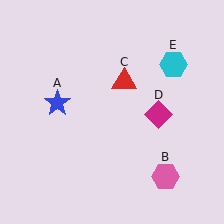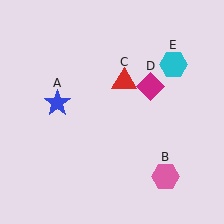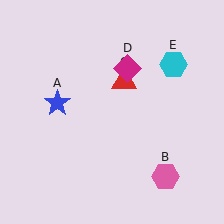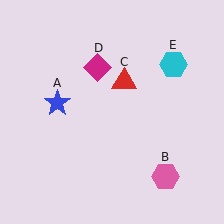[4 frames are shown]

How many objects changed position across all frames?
1 object changed position: magenta diamond (object D).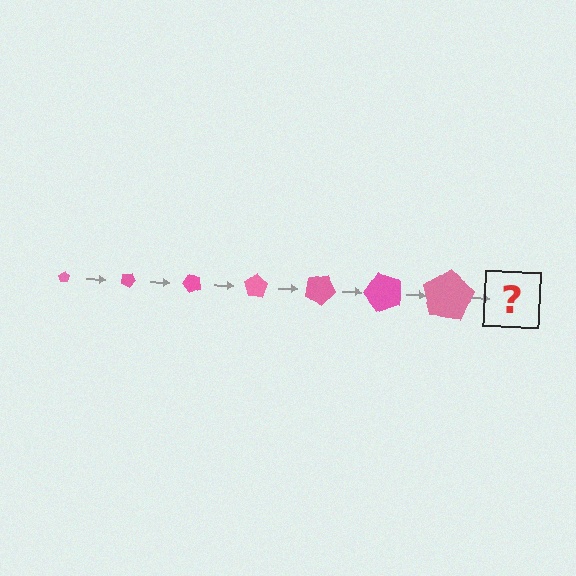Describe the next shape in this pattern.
It should be a pentagon, larger than the previous one and rotated 175 degrees from the start.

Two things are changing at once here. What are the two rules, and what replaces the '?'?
The two rules are that the pentagon grows larger each step and it rotates 25 degrees each step. The '?' should be a pentagon, larger than the previous one and rotated 175 degrees from the start.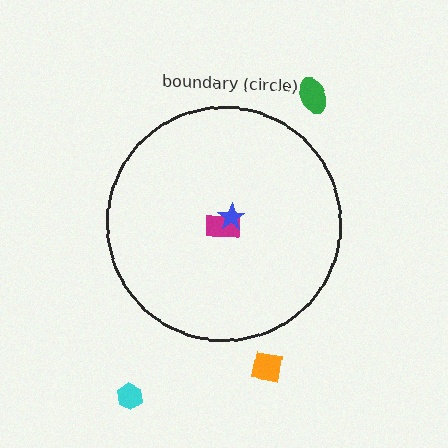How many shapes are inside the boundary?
2 inside, 3 outside.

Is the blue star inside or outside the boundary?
Inside.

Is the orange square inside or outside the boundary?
Outside.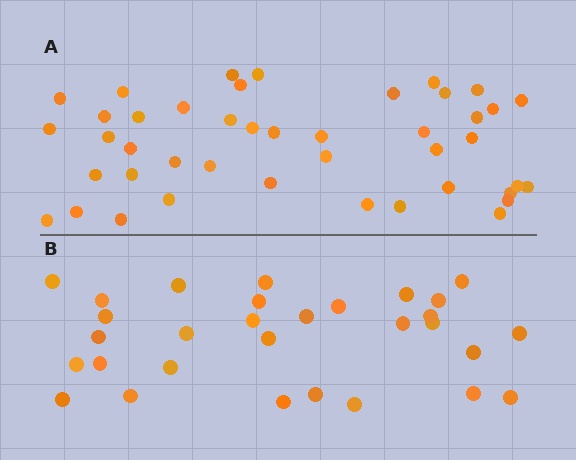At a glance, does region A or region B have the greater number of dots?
Region A (the top region) has more dots.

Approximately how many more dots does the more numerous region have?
Region A has approximately 15 more dots than region B.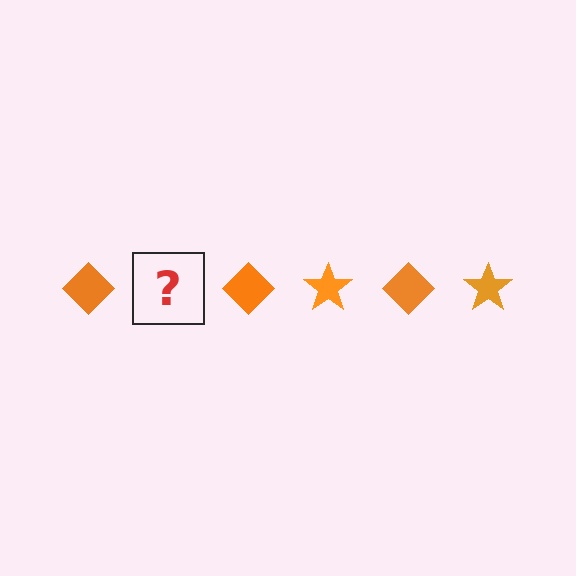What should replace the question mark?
The question mark should be replaced with an orange star.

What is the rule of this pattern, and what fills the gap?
The rule is that the pattern cycles through diamond, star shapes in orange. The gap should be filled with an orange star.